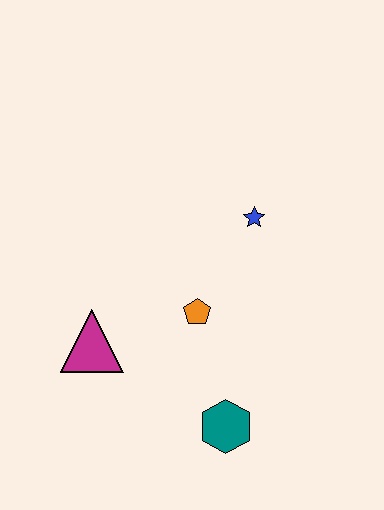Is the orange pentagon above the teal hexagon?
Yes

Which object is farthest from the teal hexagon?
The blue star is farthest from the teal hexagon.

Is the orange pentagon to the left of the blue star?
Yes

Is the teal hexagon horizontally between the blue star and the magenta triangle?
Yes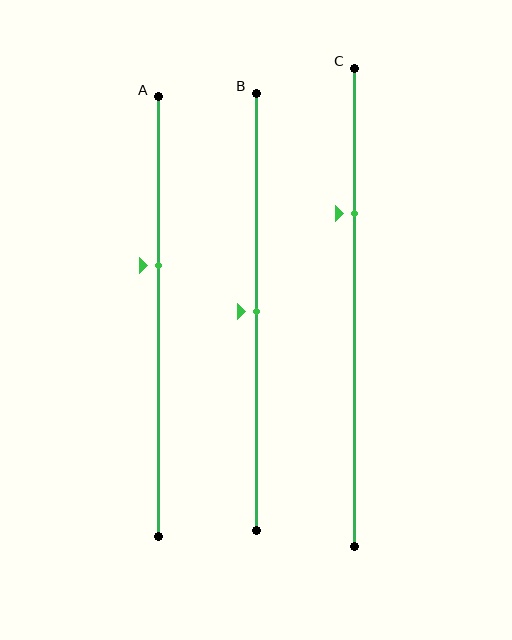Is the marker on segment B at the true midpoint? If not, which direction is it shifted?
Yes, the marker on segment B is at the true midpoint.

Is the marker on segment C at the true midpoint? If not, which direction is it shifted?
No, the marker on segment C is shifted upward by about 20% of the segment length.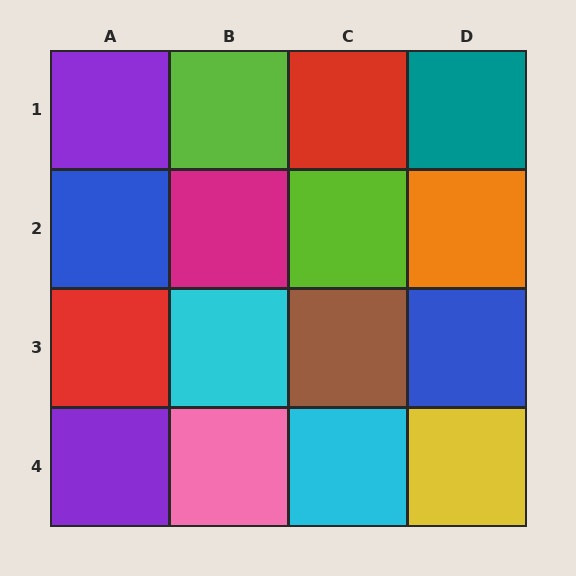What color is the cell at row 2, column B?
Magenta.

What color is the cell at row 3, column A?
Red.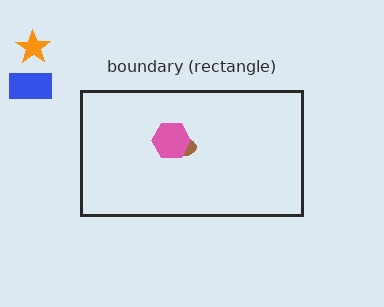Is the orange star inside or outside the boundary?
Outside.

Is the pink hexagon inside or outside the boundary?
Inside.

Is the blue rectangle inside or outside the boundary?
Outside.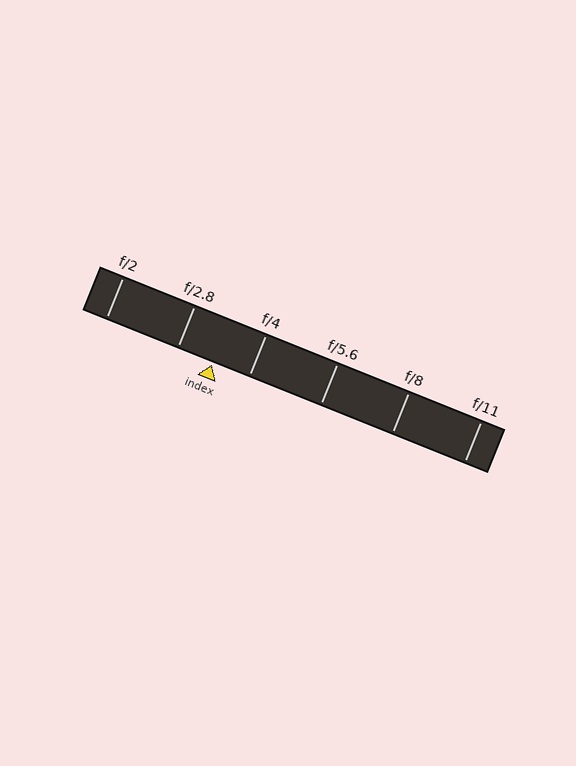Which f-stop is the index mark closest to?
The index mark is closest to f/2.8.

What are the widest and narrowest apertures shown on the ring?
The widest aperture shown is f/2 and the narrowest is f/11.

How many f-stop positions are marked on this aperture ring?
There are 6 f-stop positions marked.